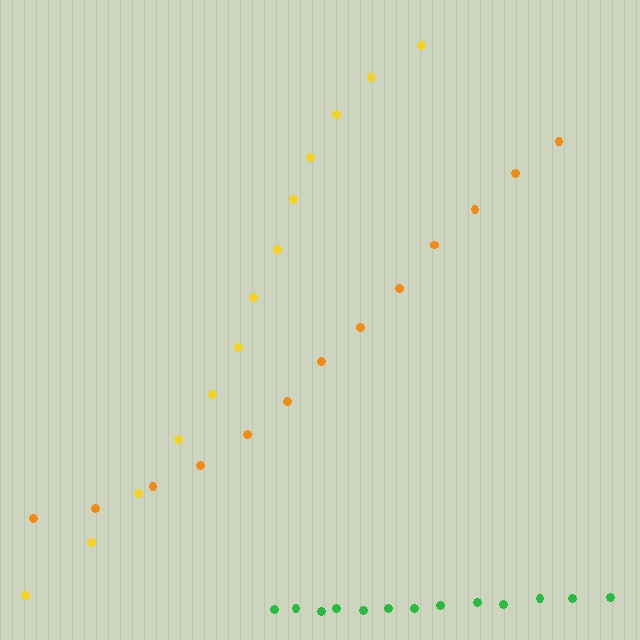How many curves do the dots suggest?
There are 3 distinct paths.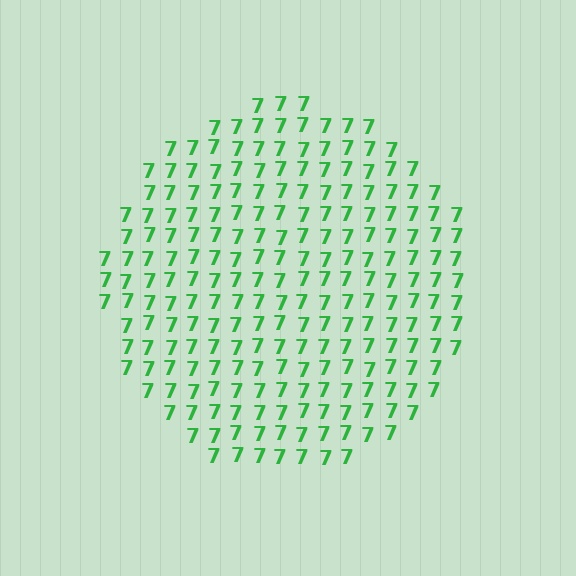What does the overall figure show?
The overall figure shows a circle.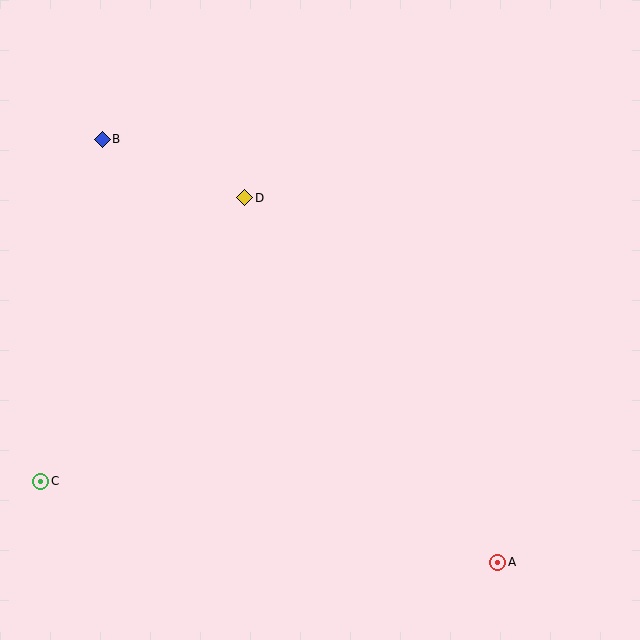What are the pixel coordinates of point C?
Point C is at (41, 481).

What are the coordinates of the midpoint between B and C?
The midpoint between B and C is at (72, 310).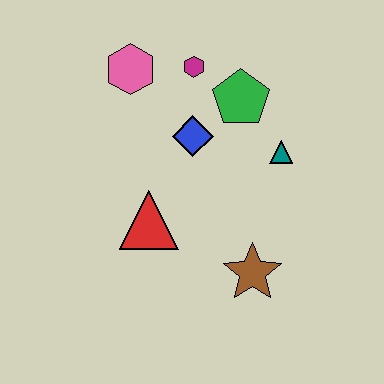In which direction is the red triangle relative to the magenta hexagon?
The red triangle is below the magenta hexagon.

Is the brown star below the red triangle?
Yes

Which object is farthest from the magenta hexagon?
The brown star is farthest from the magenta hexagon.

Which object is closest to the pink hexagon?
The magenta hexagon is closest to the pink hexagon.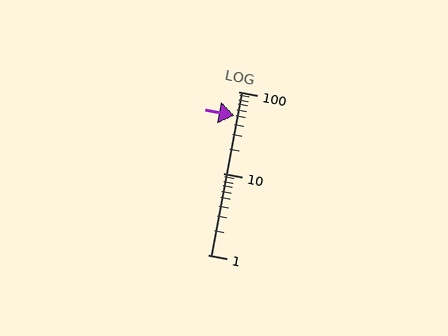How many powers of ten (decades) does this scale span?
The scale spans 2 decades, from 1 to 100.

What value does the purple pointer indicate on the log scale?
The pointer indicates approximately 50.